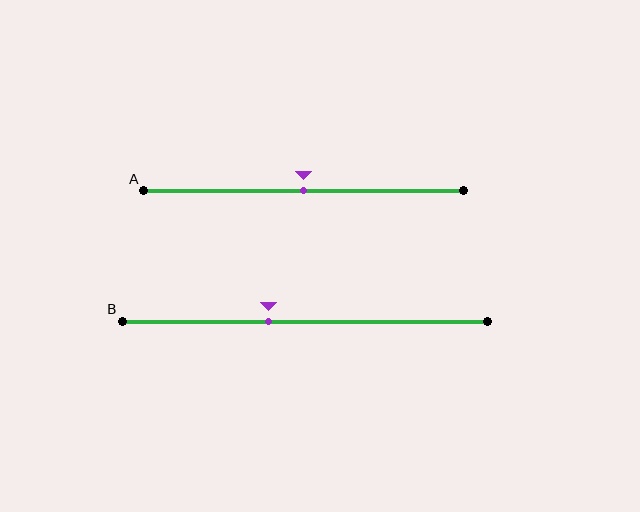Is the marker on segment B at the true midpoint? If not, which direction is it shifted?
No, the marker on segment B is shifted to the left by about 10% of the segment length.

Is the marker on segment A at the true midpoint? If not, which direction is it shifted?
Yes, the marker on segment A is at the true midpoint.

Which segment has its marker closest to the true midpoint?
Segment A has its marker closest to the true midpoint.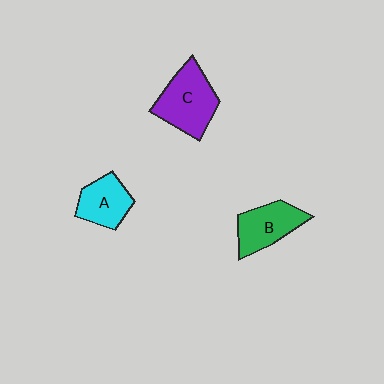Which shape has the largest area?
Shape C (purple).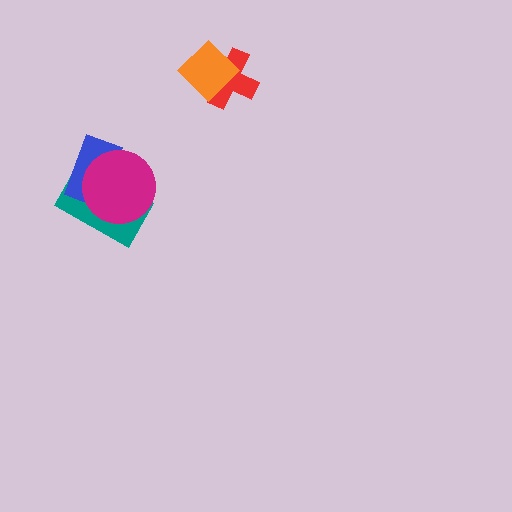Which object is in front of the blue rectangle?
The magenta circle is in front of the blue rectangle.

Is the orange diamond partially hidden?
No, no other shape covers it.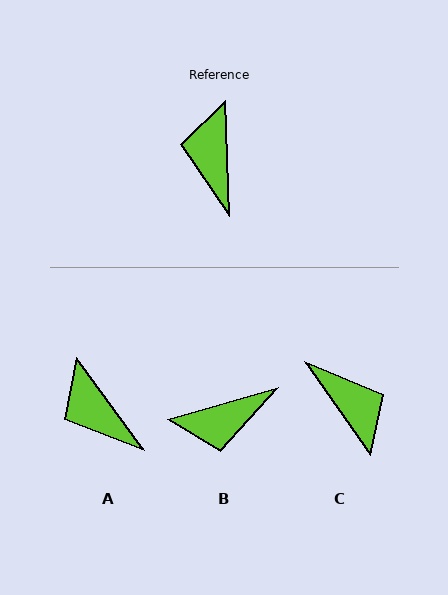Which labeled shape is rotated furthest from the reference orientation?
C, about 147 degrees away.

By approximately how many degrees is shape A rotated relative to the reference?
Approximately 35 degrees counter-clockwise.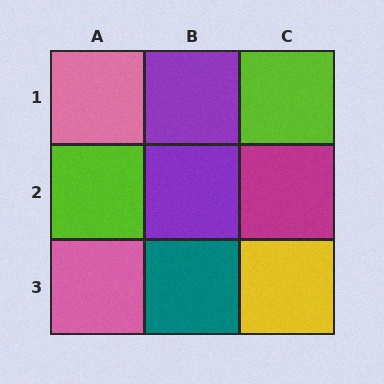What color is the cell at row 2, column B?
Purple.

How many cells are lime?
2 cells are lime.